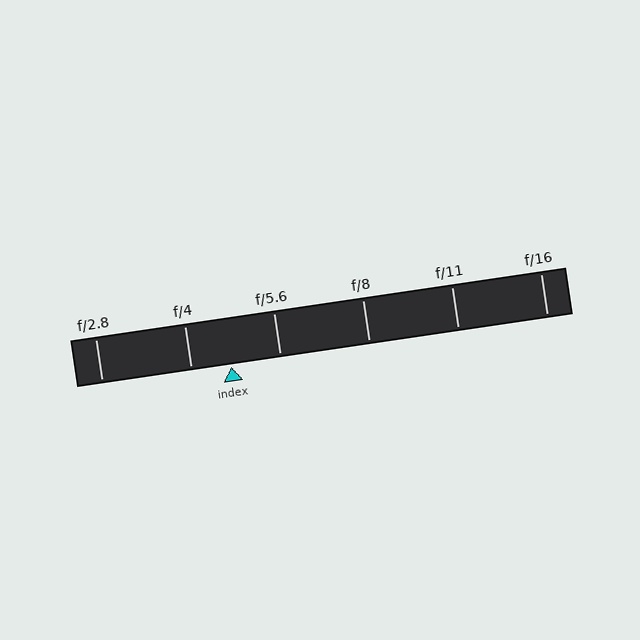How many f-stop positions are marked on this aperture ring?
There are 6 f-stop positions marked.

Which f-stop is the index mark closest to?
The index mark is closest to f/4.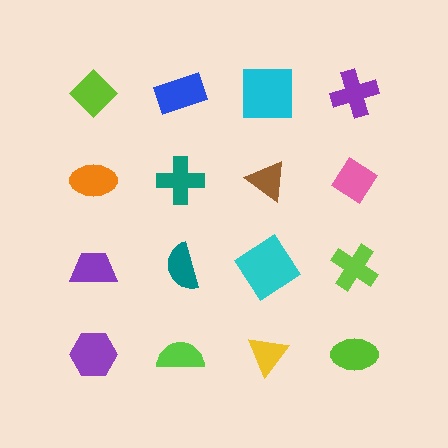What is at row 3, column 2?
A teal semicircle.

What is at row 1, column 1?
A lime diamond.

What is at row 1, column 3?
A cyan square.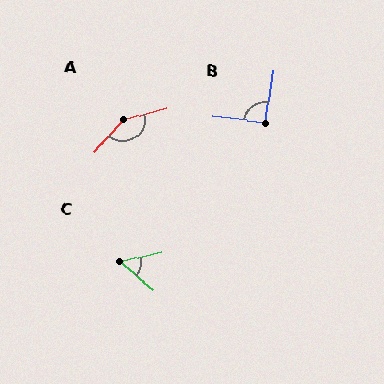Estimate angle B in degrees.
Approximately 93 degrees.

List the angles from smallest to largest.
C (52°), B (93°), A (146°).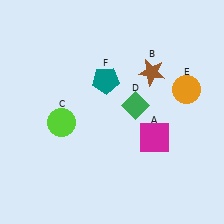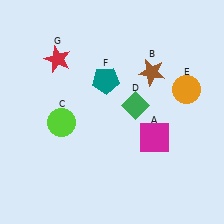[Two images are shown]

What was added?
A red star (G) was added in Image 2.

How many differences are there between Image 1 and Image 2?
There is 1 difference between the two images.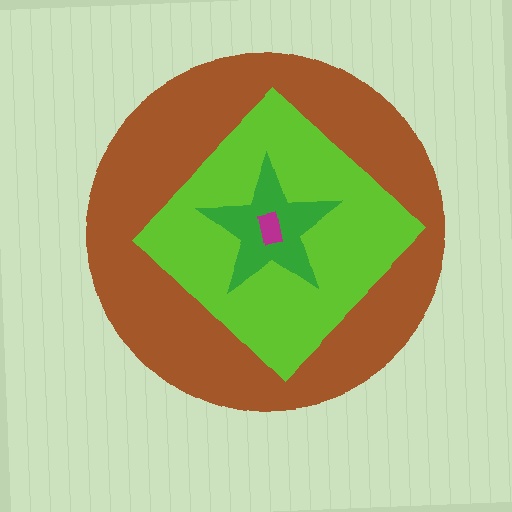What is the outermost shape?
The brown circle.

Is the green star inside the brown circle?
Yes.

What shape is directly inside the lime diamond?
The green star.